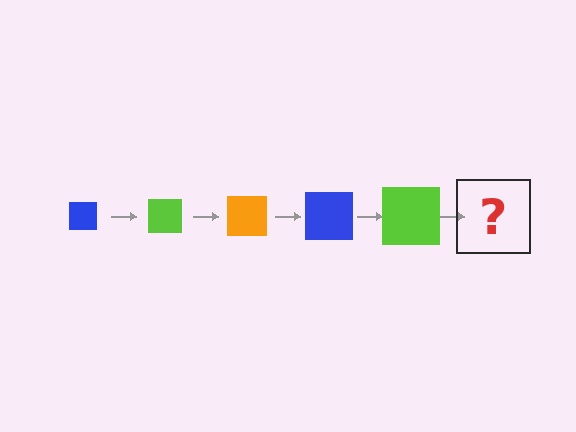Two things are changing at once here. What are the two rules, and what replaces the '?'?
The two rules are that the square grows larger each step and the color cycles through blue, lime, and orange. The '?' should be an orange square, larger than the previous one.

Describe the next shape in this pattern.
It should be an orange square, larger than the previous one.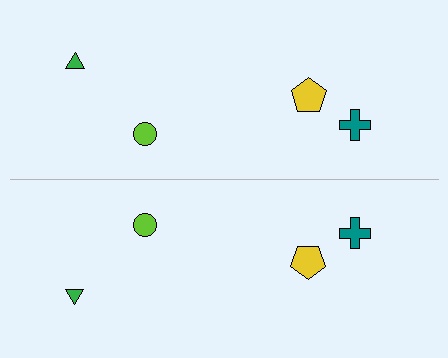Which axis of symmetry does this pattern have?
The pattern has a horizontal axis of symmetry running through the center of the image.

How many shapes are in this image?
There are 8 shapes in this image.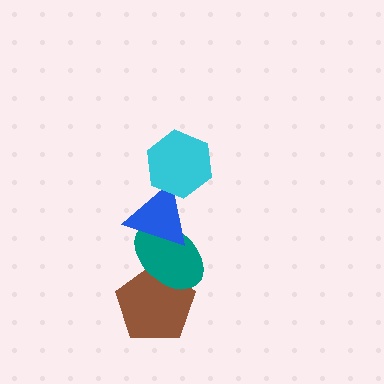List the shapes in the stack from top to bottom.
From top to bottom: the cyan hexagon, the blue triangle, the teal ellipse, the brown pentagon.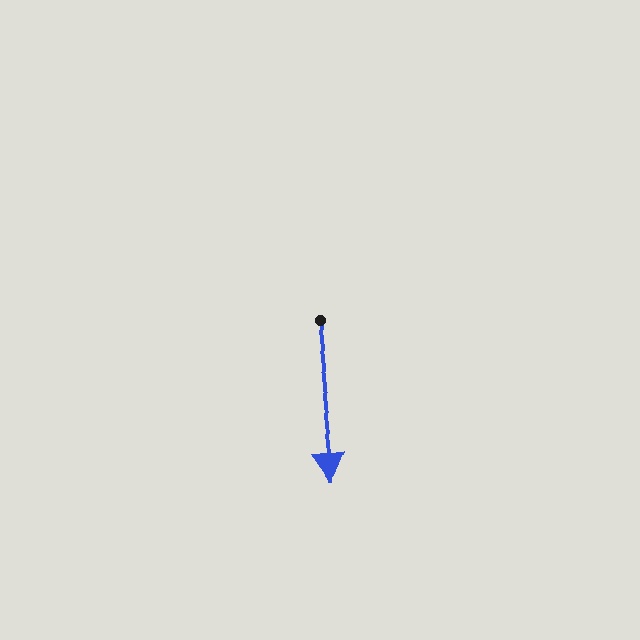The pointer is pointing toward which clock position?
Roughly 6 o'clock.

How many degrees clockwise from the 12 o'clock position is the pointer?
Approximately 174 degrees.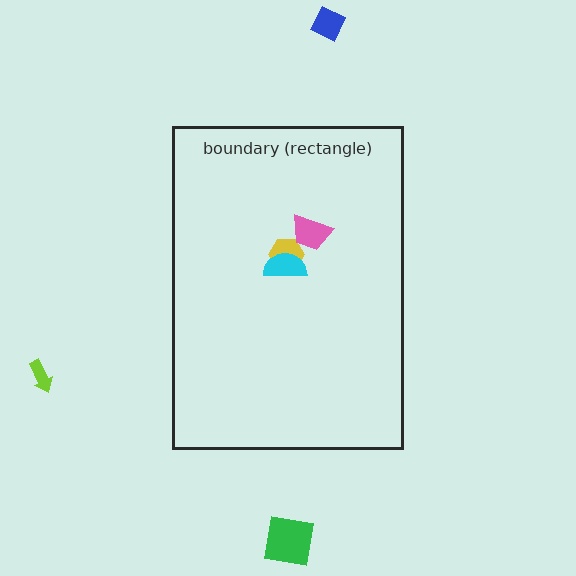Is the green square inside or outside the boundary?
Outside.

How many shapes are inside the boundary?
3 inside, 3 outside.